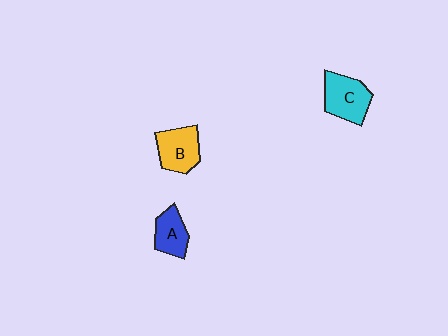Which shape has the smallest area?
Shape A (blue).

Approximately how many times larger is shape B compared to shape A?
Approximately 1.3 times.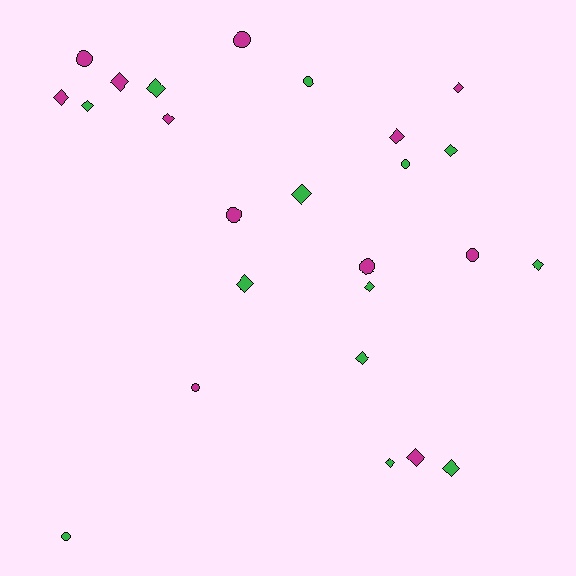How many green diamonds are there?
There are 10 green diamonds.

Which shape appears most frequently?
Diamond, with 16 objects.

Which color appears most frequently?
Green, with 13 objects.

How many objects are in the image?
There are 25 objects.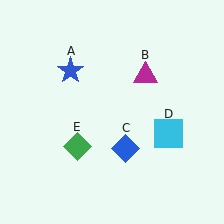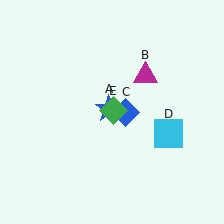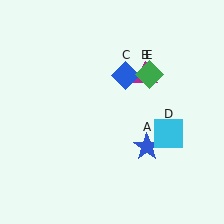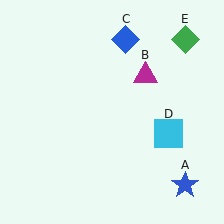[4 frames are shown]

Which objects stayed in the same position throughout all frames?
Magenta triangle (object B) and cyan square (object D) remained stationary.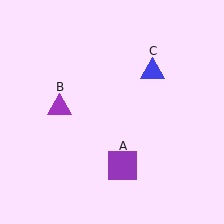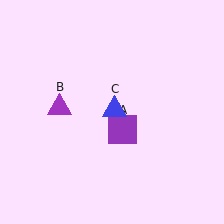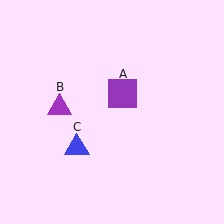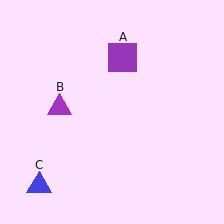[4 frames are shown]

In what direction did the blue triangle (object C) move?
The blue triangle (object C) moved down and to the left.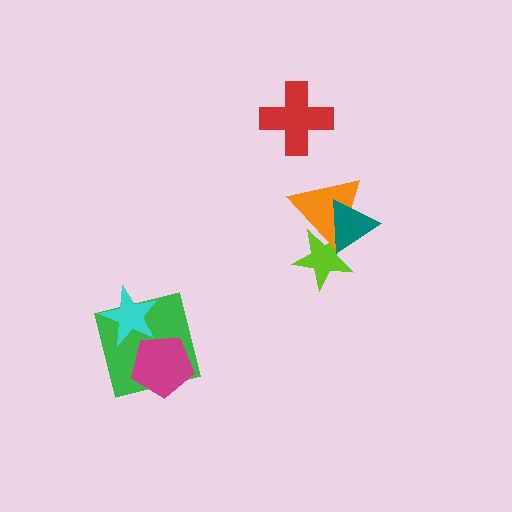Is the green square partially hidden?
Yes, it is partially covered by another shape.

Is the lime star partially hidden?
Yes, it is partially covered by another shape.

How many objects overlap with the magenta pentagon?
1 object overlaps with the magenta pentagon.